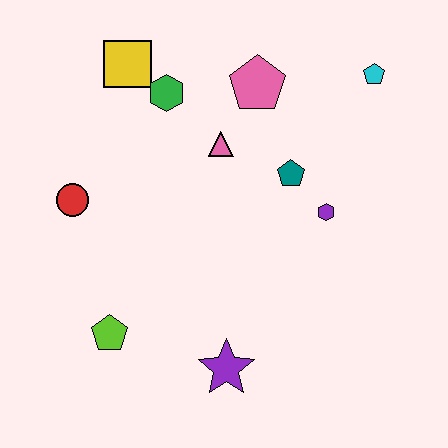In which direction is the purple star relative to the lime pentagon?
The purple star is to the right of the lime pentagon.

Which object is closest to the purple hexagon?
The teal pentagon is closest to the purple hexagon.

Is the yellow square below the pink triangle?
No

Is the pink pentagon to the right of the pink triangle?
Yes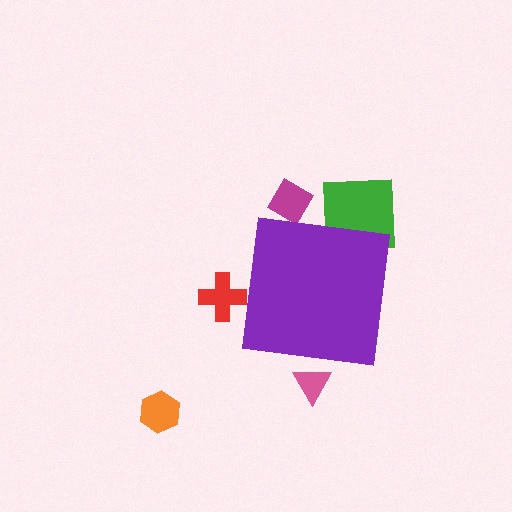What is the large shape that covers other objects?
A purple square.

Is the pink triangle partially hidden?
Yes, the pink triangle is partially hidden behind the purple square.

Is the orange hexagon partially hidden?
No, the orange hexagon is fully visible.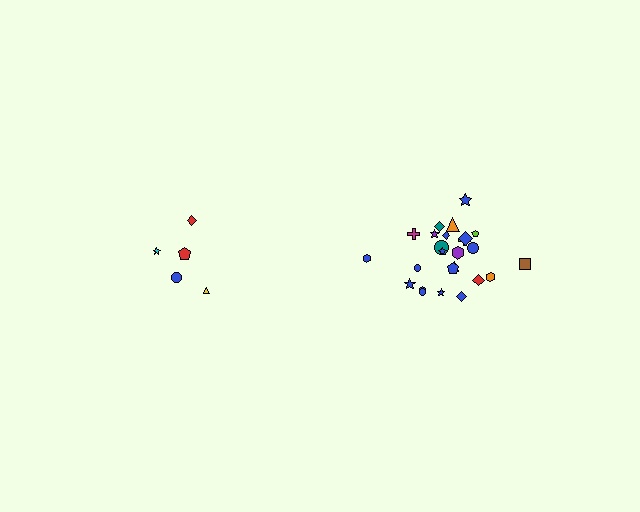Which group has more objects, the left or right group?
The right group.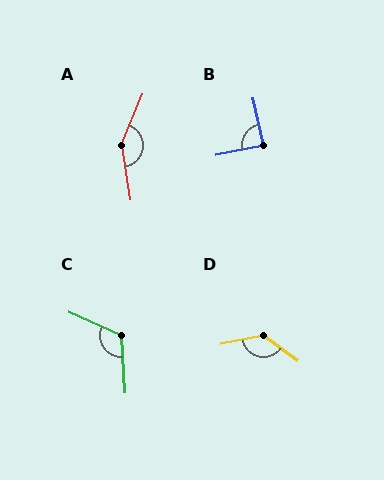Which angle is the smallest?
B, at approximately 90 degrees.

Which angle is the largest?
A, at approximately 149 degrees.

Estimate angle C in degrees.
Approximately 117 degrees.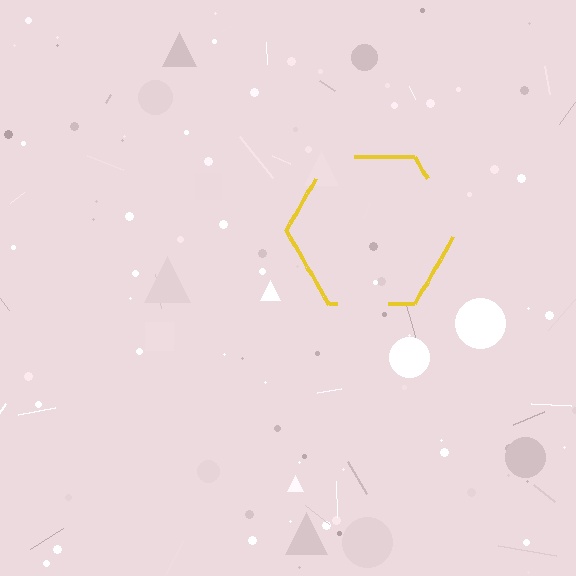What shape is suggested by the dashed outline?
The dashed outline suggests a hexagon.